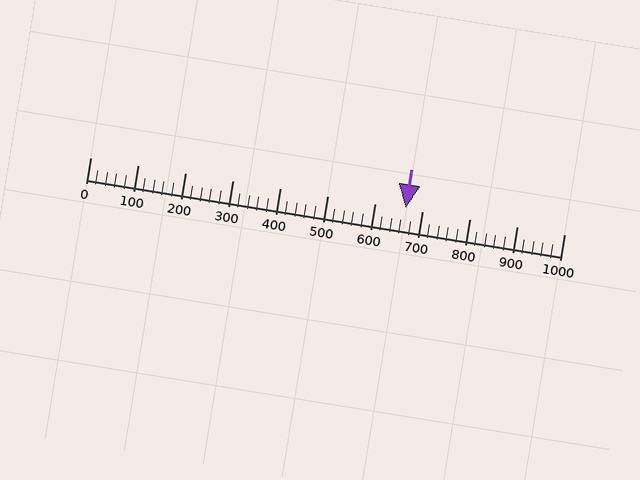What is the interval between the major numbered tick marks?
The major tick marks are spaced 100 units apart.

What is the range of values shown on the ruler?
The ruler shows values from 0 to 1000.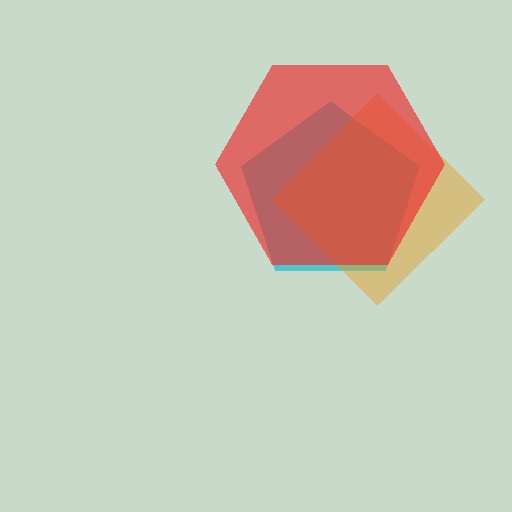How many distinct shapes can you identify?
There are 3 distinct shapes: a cyan pentagon, an orange diamond, a red hexagon.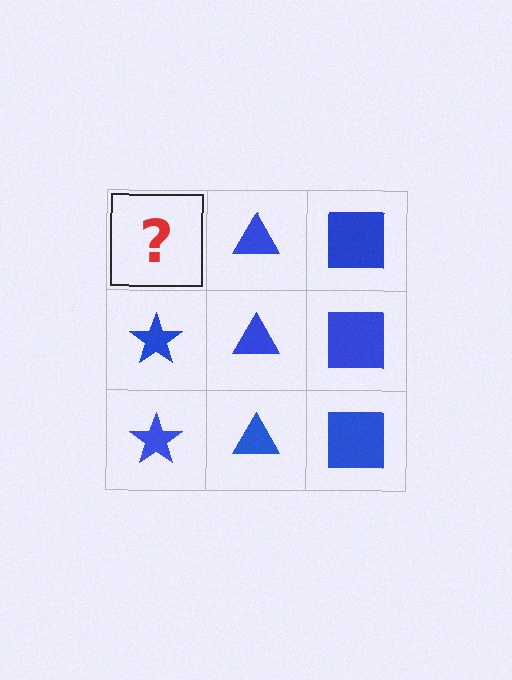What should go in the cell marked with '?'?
The missing cell should contain a blue star.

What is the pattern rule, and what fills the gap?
The rule is that each column has a consistent shape. The gap should be filled with a blue star.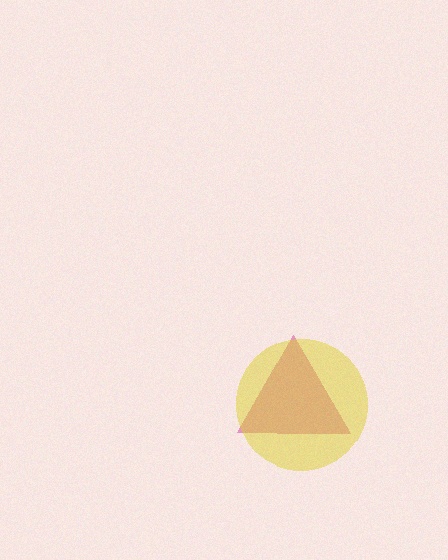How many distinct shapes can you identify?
There are 2 distinct shapes: a magenta triangle, a yellow circle.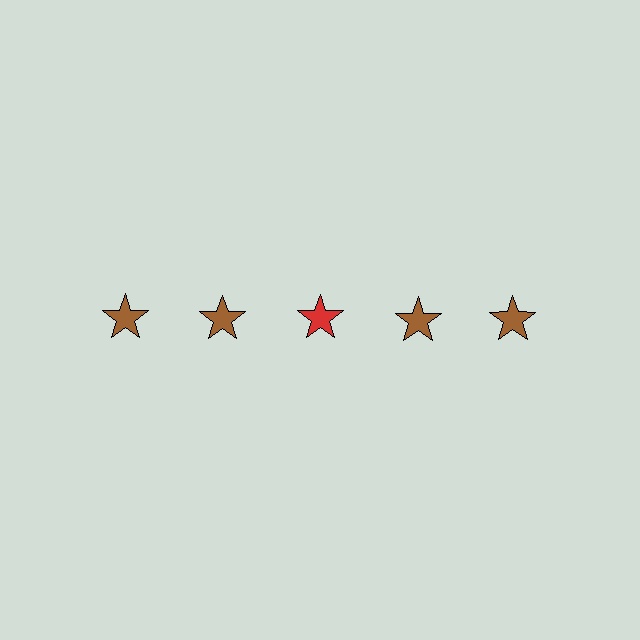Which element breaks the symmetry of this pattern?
The red star in the top row, center column breaks the symmetry. All other shapes are brown stars.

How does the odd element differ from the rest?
It has a different color: red instead of brown.